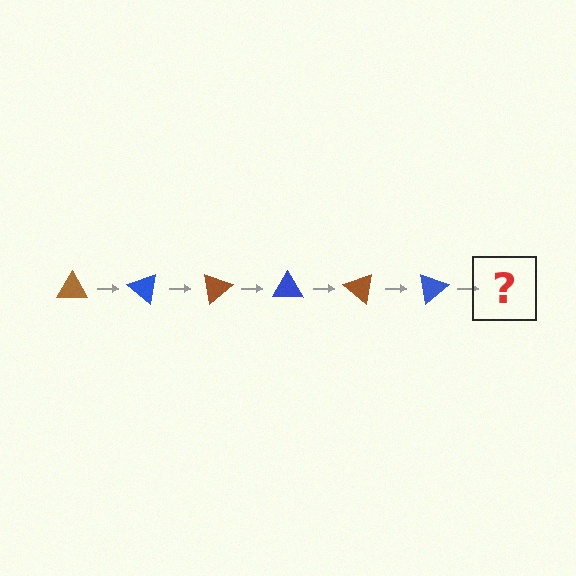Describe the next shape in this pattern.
It should be a brown triangle, rotated 240 degrees from the start.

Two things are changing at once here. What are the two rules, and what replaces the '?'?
The two rules are that it rotates 40 degrees each step and the color cycles through brown and blue. The '?' should be a brown triangle, rotated 240 degrees from the start.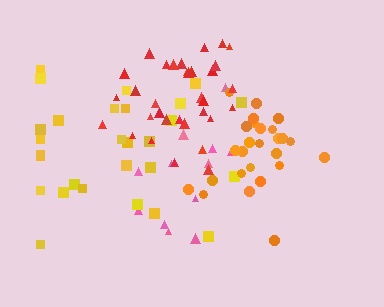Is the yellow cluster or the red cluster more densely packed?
Red.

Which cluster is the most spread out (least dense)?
Yellow.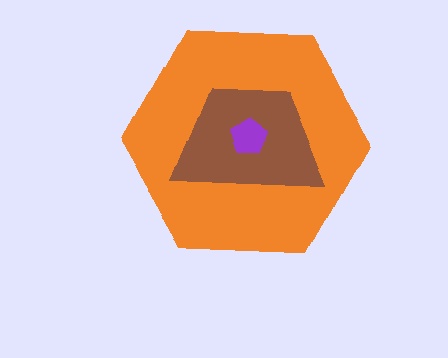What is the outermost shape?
The orange hexagon.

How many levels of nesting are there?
3.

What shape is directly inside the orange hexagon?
The brown trapezoid.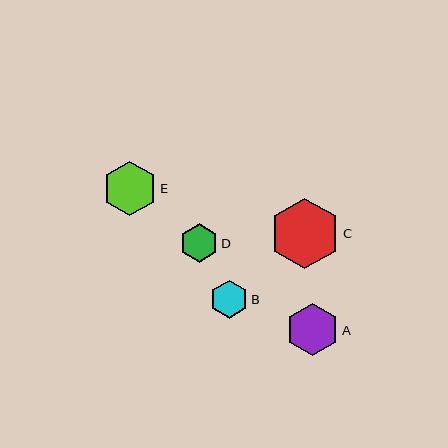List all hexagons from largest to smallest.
From largest to smallest: C, E, A, D, B.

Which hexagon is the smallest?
Hexagon B is the smallest with a size of approximately 38 pixels.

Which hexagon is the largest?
Hexagon C is the largest with a size of approximately 70 pixels.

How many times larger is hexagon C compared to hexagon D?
Hexagon C is approximately 1.8 times the size of hexagon D.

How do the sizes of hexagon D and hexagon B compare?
Hexagon D and hexagon B are approximately the same size.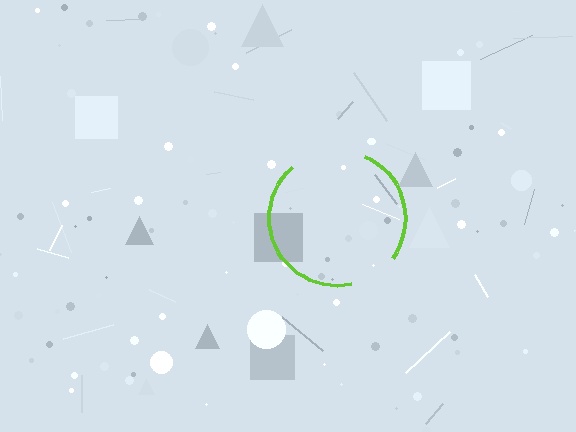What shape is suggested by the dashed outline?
The dashed outline suggests a circle.